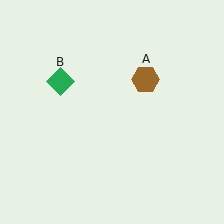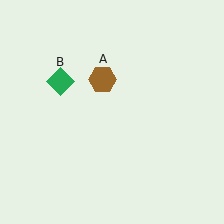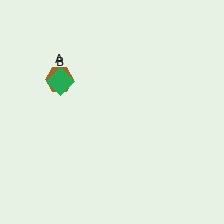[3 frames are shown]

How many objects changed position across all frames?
1 object changed position: brown hexagon (object A).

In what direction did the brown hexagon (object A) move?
The brown hexagon (object A) moved left.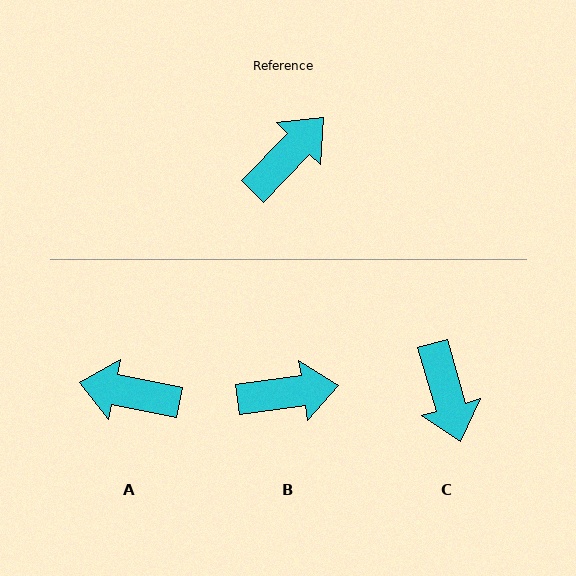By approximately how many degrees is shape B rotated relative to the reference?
Approximately 38 degrees clockwise.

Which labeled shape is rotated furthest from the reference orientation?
A, about 123 degrees away.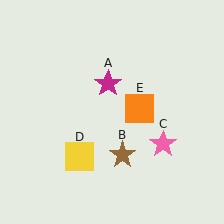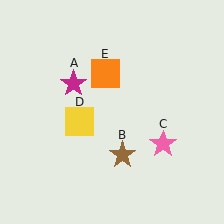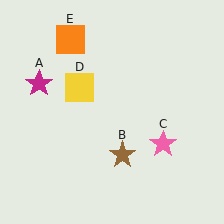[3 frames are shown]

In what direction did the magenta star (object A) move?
The magenta star (object A) moved left.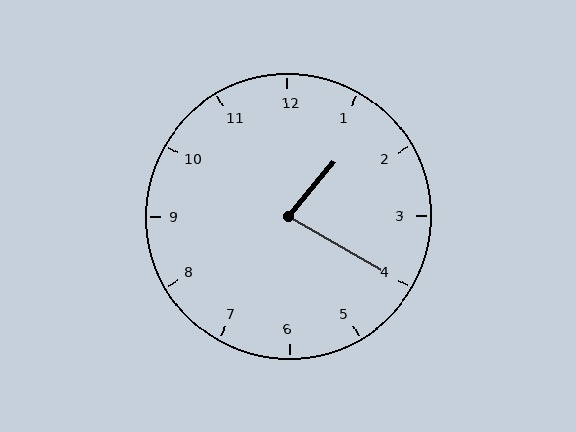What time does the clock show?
1:20.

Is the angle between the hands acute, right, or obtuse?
It is acute.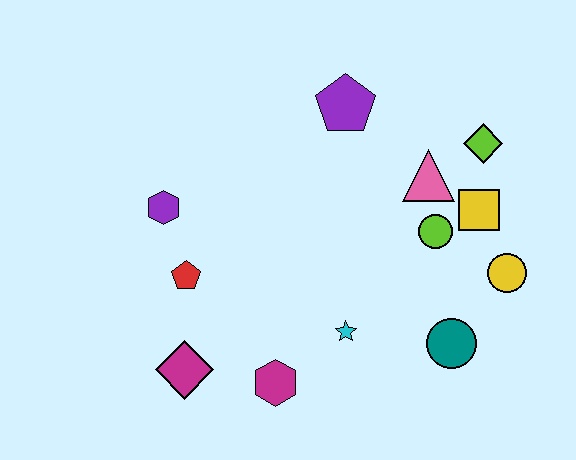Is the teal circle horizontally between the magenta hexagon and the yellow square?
Yes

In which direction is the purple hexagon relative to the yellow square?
The purple hexagon is to the left of the yellow square.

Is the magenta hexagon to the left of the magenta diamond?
No